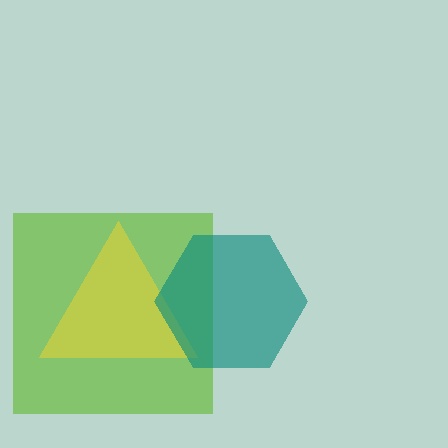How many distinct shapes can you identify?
There are 3 distinct shapes: a lime square, a yellow triangle, a teal hexagon.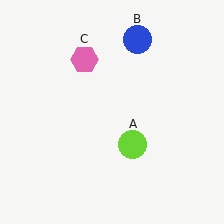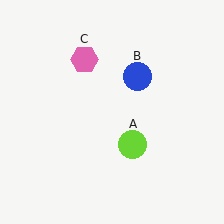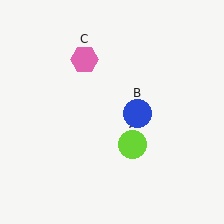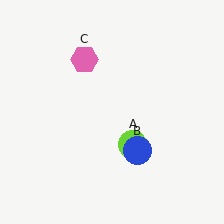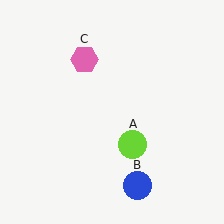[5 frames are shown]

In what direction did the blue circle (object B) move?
The blue circle (object B) moved down.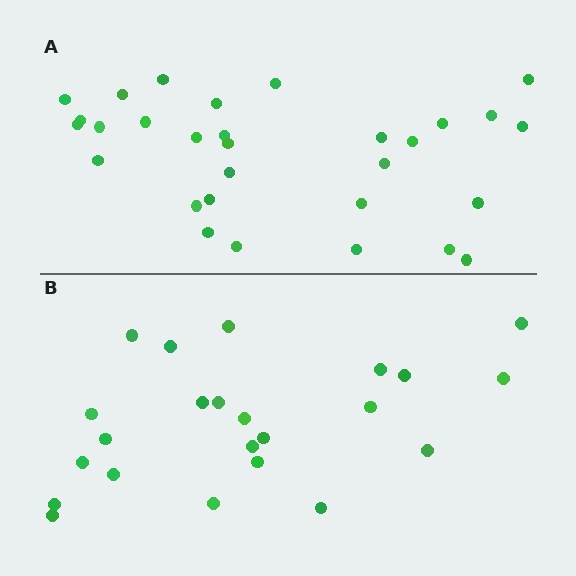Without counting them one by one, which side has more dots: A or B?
Region A (the top region) has more dots.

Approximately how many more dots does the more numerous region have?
Region A has roughly 8 or so more dots than region B.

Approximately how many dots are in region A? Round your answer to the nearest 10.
About 30 dots.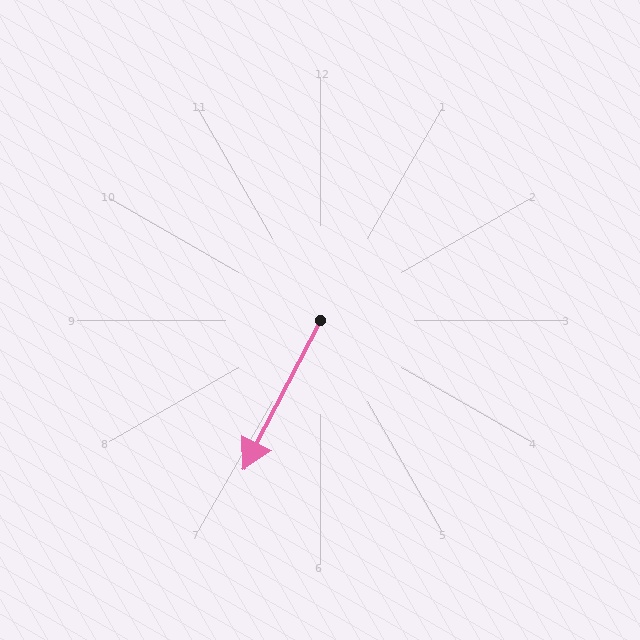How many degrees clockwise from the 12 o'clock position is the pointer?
Approximately 207 degrees.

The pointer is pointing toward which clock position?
Roughly 7 o'clock.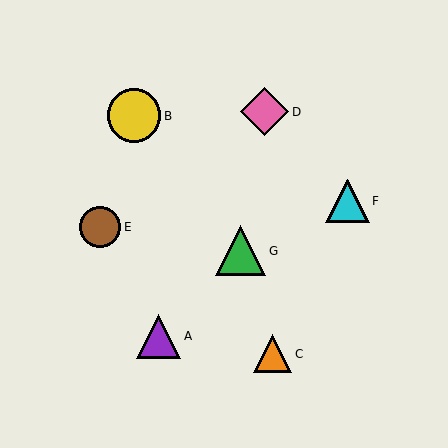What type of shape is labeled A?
Shape A is a purple triangle.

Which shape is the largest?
The yellow circle (labeled B) is the largest.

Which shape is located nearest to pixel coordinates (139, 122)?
The yellow circle (labeled B) at (134, 116) is nearest to that location.